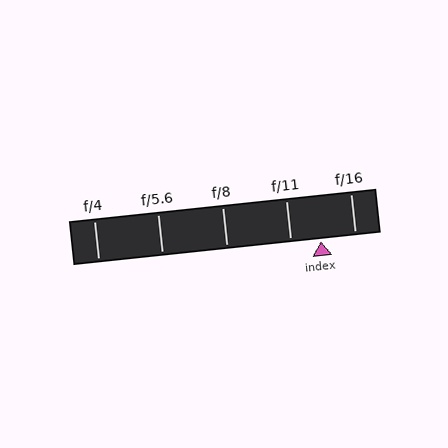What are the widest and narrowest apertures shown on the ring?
The widest aperture shown is f/4 and the narrowest is f/16.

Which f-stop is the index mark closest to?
The index mark is closest to f/11.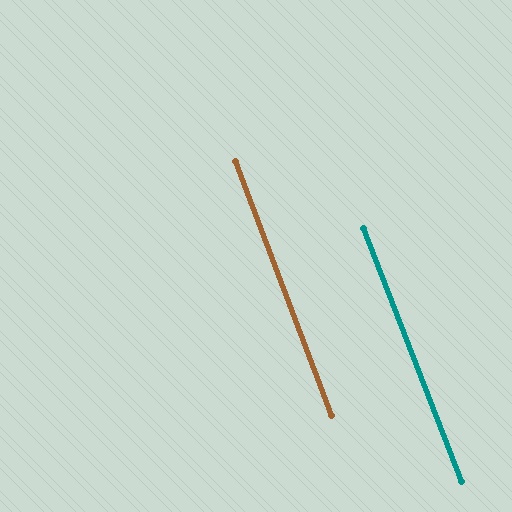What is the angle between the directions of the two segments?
Approximately 1 degree.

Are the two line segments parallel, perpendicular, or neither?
Parallel — their directions differ by only 0.5°.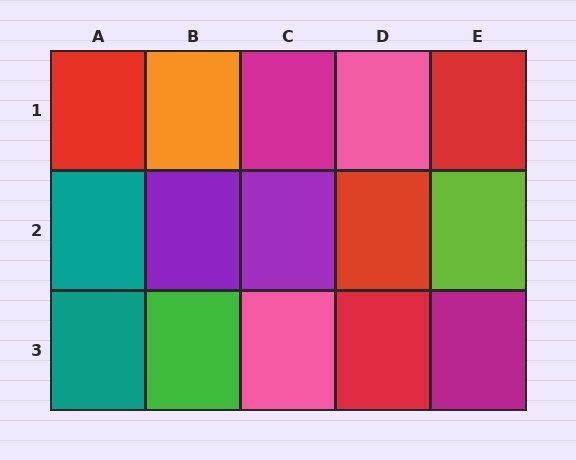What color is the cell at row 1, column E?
Red.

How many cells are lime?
1 cell is lime.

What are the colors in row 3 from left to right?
Teal, green, pink, red, magenta.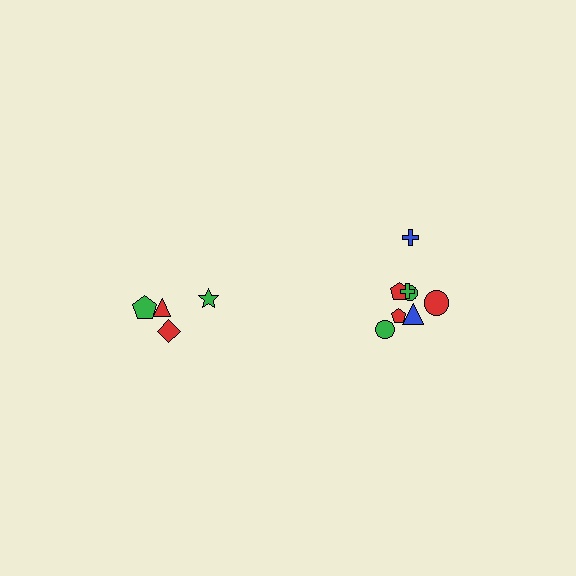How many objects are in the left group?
There are 4 objects.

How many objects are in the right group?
There are 8 objects.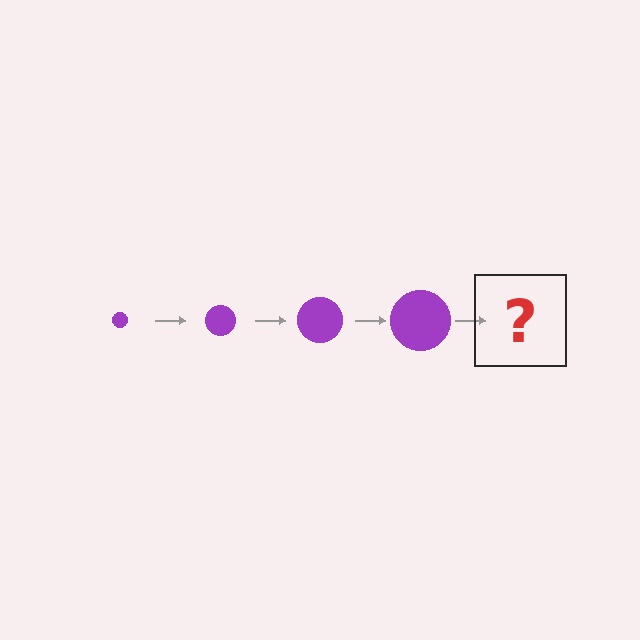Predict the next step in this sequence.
The next step is a purple circle, larger than the previous one.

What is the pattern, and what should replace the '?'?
The pattern is that the circle gets progressively larger each step. The '?' should be a purple circle, larger than the previous one.